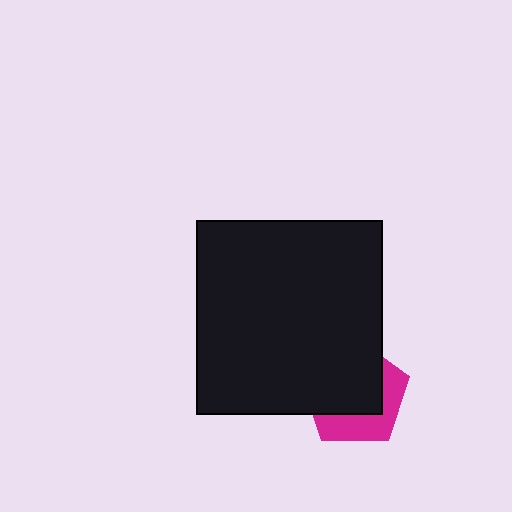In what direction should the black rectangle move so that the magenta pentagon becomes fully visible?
The black rectangle should move toward the upper-left. That is the shortest direction to clear the overlap and leave the magenta pentagon fully visible.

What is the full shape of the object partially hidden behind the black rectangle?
The partially hidden object is a magenta pentagon.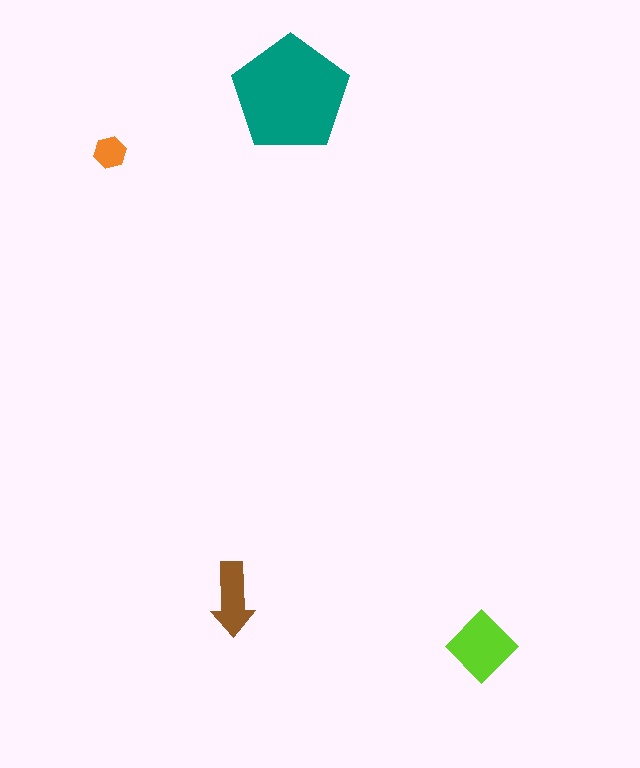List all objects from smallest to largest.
The orange hexagon, the brown arrow, the lime diamond, the teal pentagon.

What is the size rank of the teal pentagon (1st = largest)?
1st.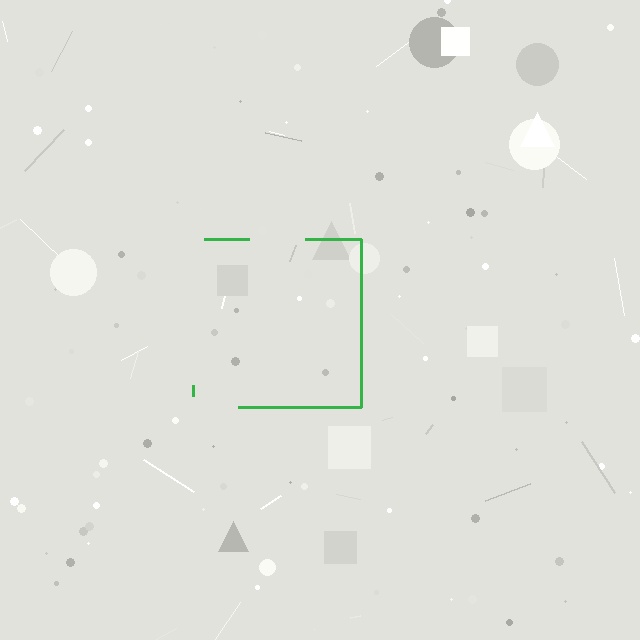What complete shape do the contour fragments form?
The contour fragments form a square.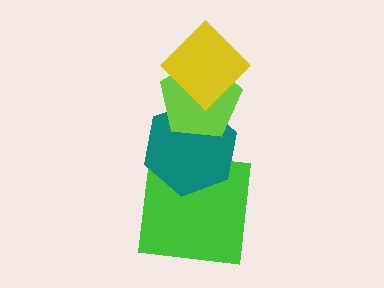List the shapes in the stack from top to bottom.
From top to bottom: the yellow diamond, the lime pentagon, the teal hexagon, the green square.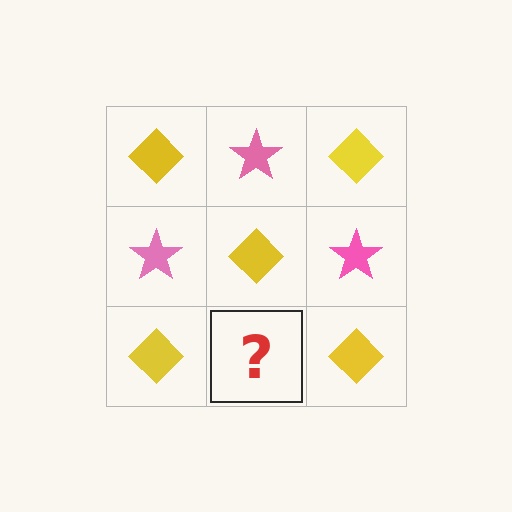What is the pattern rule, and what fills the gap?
The rule is that it alternates yellow diamond and pink star in a checkerboard pattern. The gap should be filled with a pink star.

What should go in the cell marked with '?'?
The missing cell should contain a pink star.